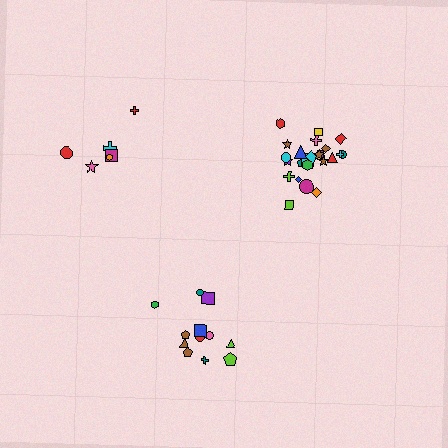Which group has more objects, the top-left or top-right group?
The top-right group.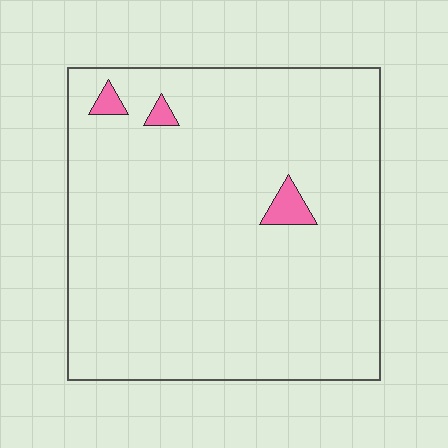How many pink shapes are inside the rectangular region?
3.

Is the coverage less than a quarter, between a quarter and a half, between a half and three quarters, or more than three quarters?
Less than a quarter.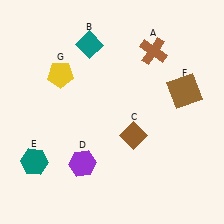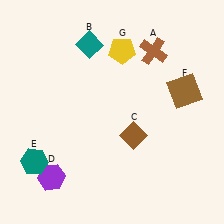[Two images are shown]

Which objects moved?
The objects that moved are: the purple hexagon (D), the yellow pentagon (G).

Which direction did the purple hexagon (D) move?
The purple hexagon (D) moved left.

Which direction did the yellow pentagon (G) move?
The yellow pentagon (G) moved right.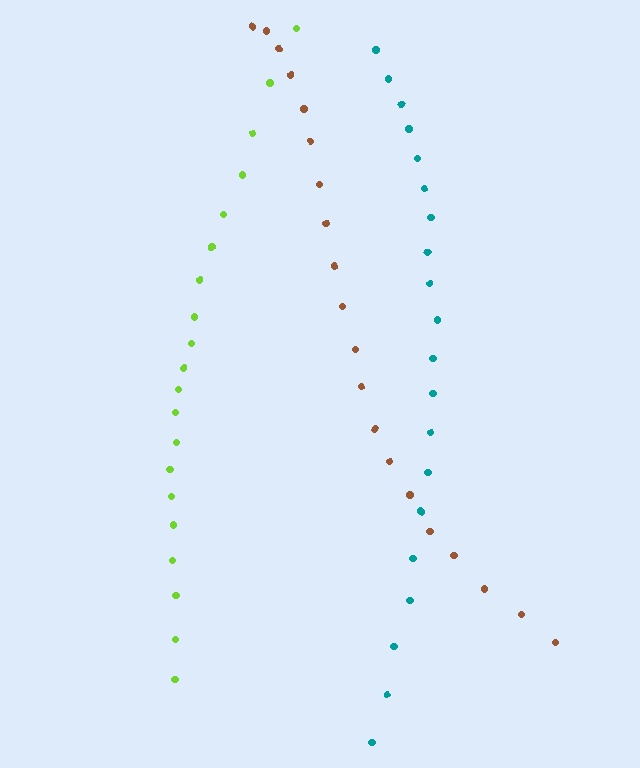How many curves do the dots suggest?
There are 3 distinct paths.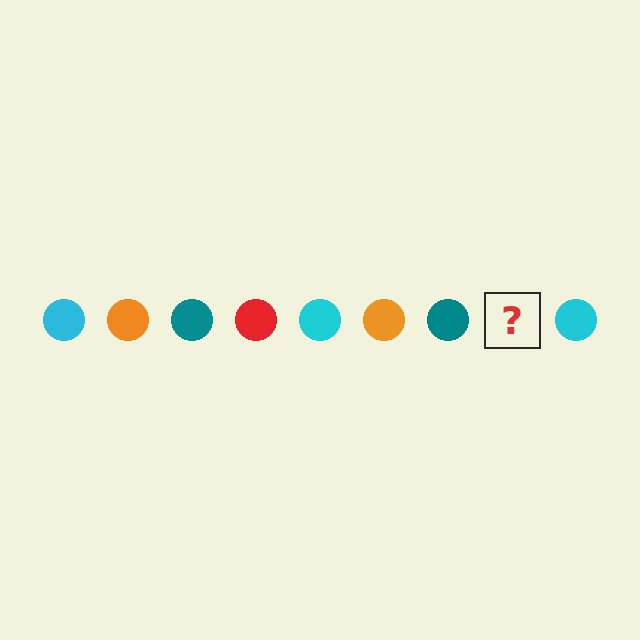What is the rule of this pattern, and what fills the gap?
The rule is that the pattern cycles through cyan, orange, teal, red circles. The gap should be filled with a red circle.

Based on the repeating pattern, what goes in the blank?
The blank should be a red circle.